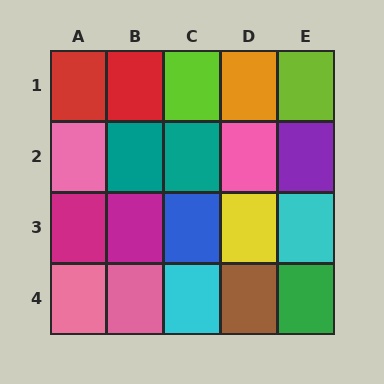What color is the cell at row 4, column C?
Cyan.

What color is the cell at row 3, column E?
Cyan.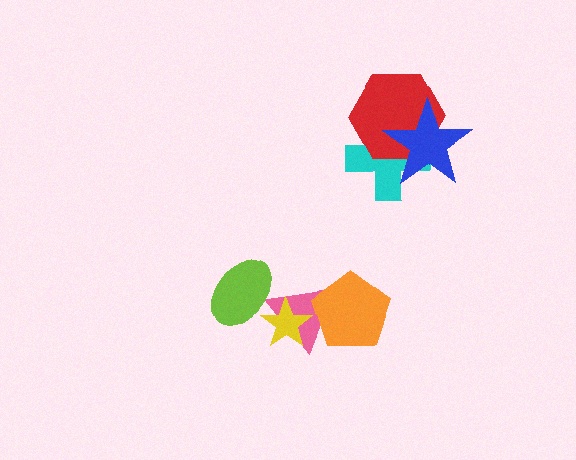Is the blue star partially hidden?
No, no other shape covers it.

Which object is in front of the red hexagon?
The blue star is in front of the red hexagon.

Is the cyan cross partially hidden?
Yes, it is partially covered by another shape.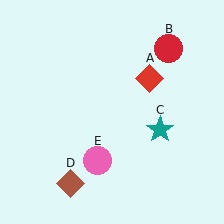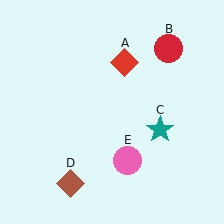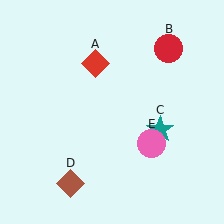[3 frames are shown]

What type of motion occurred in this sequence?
The red diamond (object A), pink circle (object E) rotated counterclockwise around the center of the scene.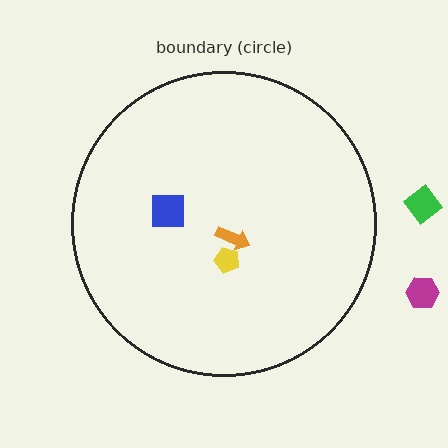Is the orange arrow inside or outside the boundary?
Inside.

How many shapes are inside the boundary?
3 inside, 2 outside.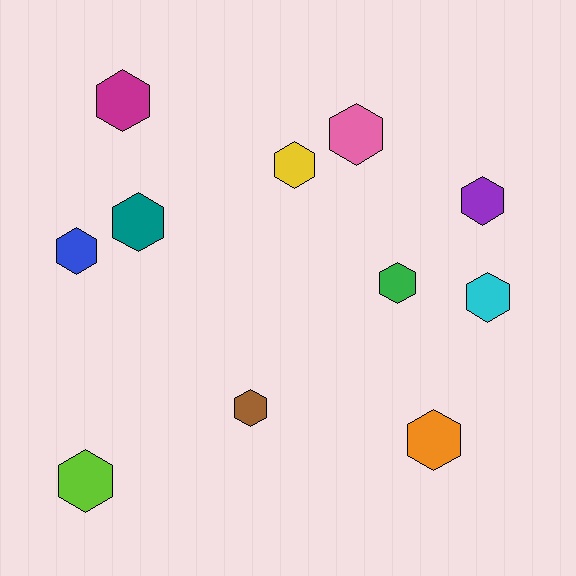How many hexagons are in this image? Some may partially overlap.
There are 11 hexagons.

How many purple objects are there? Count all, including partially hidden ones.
There is 1 purple object.